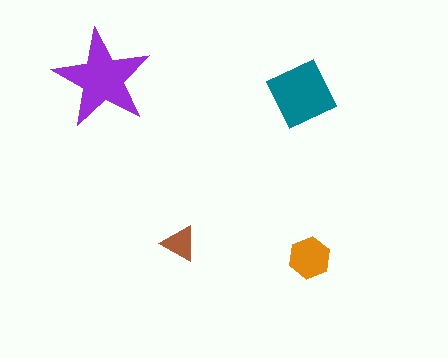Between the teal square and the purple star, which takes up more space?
The purple star.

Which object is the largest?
The purple star.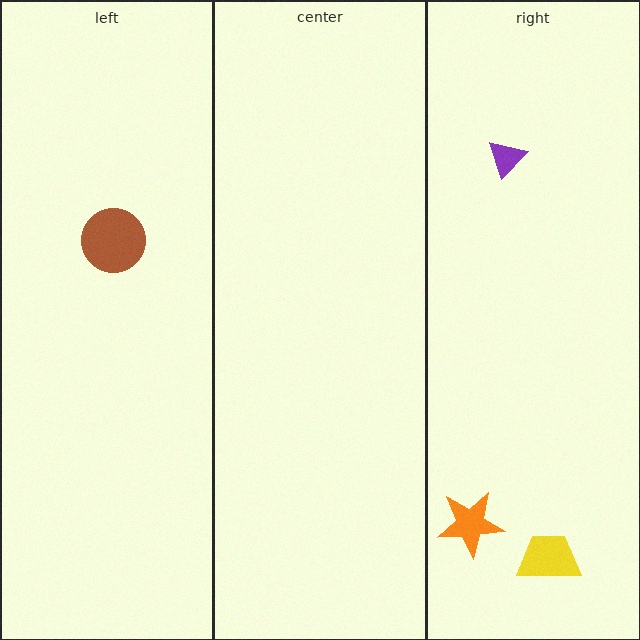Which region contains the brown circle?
The left region.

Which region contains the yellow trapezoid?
The right region.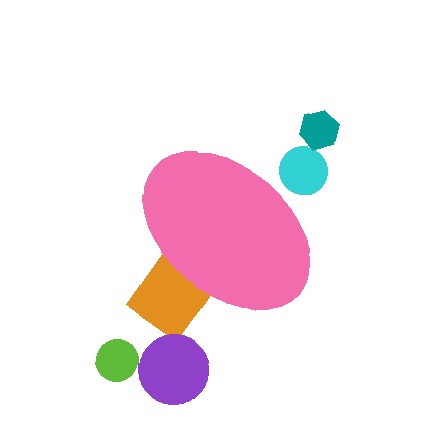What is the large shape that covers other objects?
A pink ellipse.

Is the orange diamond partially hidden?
Yes, the orange diamond is partially hidden behind the pink ellipse.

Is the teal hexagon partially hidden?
No, the teal hexagon is fully visible.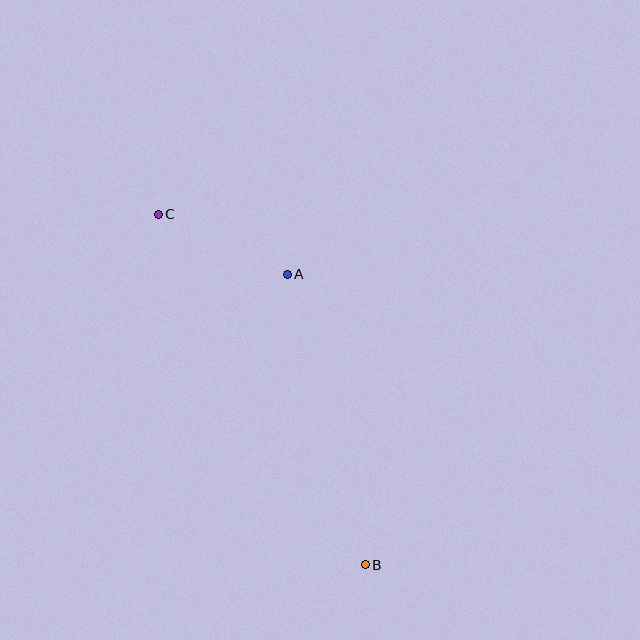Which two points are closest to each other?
Points A and C are closest to each other.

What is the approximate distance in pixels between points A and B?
The distance between A and B is approximately 301 pixels.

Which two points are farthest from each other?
Points B and C are farthest from each other.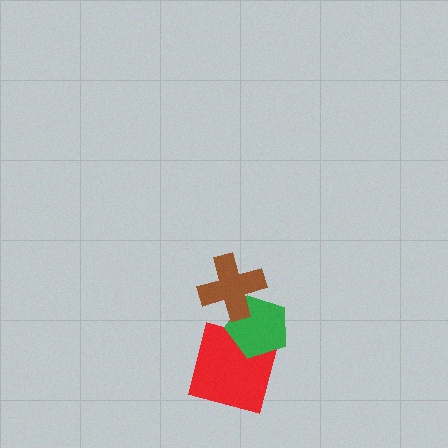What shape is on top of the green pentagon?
The brown cross is on top of the green pentagon.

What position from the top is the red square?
The red square is 3rd from the top.